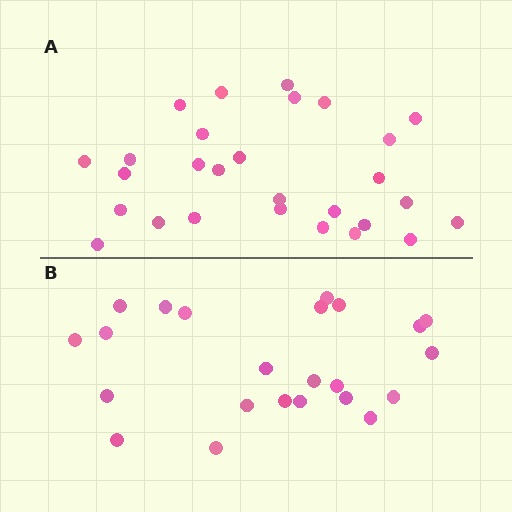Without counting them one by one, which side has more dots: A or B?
Region A (the top region) has more dots.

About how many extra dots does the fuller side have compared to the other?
Region A has about 5 more dots than region B.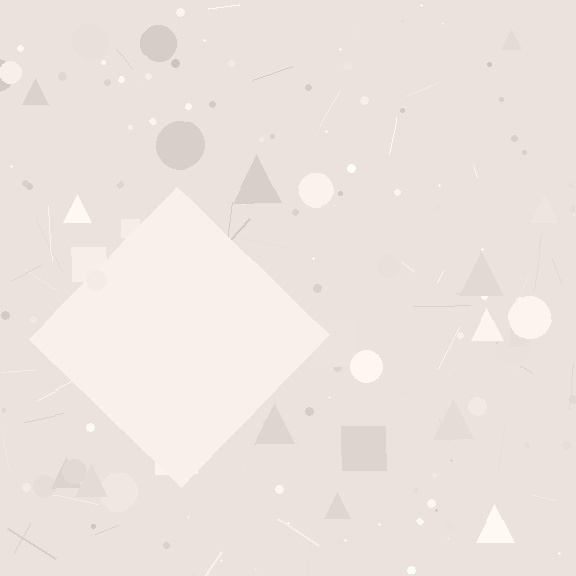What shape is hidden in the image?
A diamond is hidden in the image.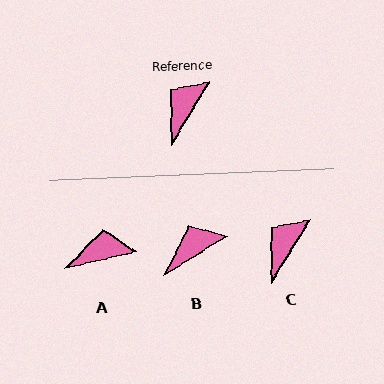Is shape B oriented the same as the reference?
No, it is off by about 26 degrees.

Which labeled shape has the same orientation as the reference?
C.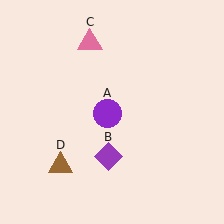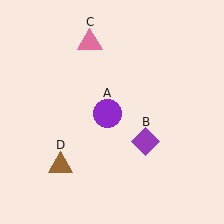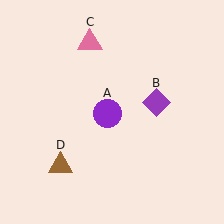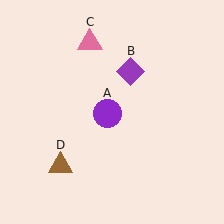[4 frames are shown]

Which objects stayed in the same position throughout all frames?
Purple circle (object A) and pink triangle (object C) and brown triangle (object D) remained stationary.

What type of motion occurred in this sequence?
The purple diamond (object B) rotated counterclockwise around the center of the scene.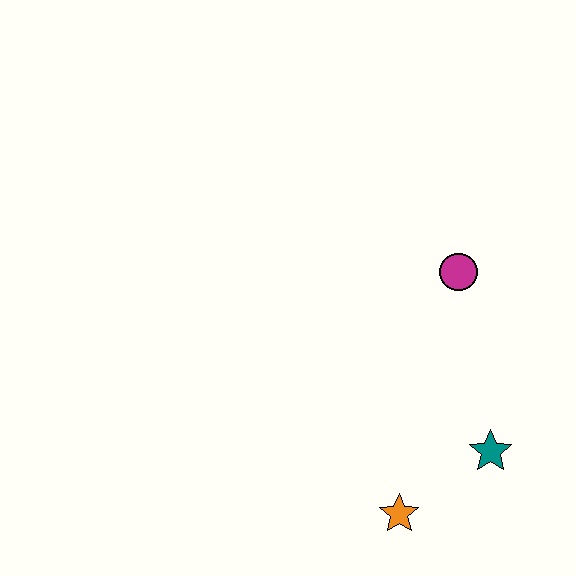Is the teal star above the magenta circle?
No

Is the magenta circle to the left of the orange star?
No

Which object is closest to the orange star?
The teal star is closest to the orange star.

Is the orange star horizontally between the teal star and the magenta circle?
No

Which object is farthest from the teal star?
The magenta circle is farthest from the teal star.